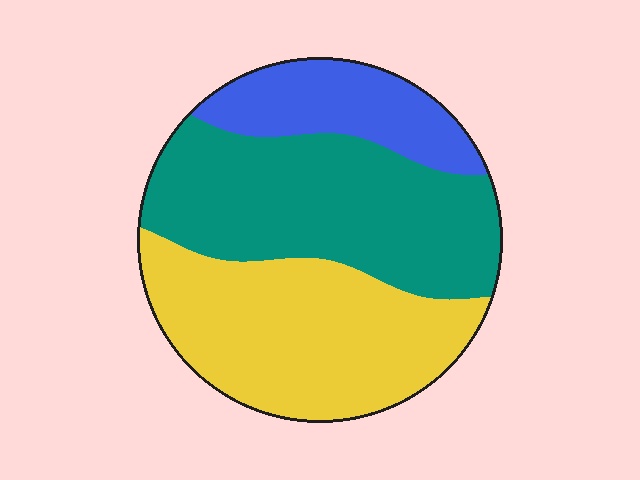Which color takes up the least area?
Blue, at roughly 20%.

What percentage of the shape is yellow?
Yellow takes up about two fifths (2/5) of the shape.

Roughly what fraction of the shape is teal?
Teal takes up about two fifths (2/5) of the shape.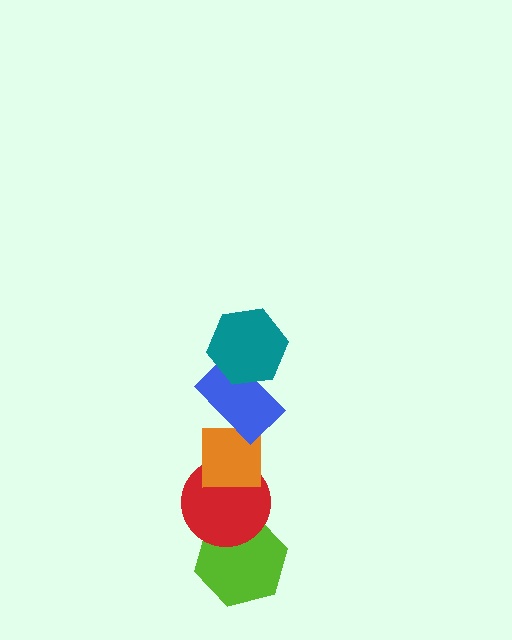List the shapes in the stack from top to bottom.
From top to bottom: the teal hexagon, the blue rectangle, the orange square, the red circle, the lime hexagon.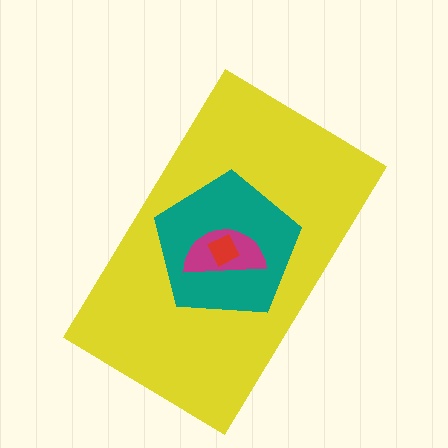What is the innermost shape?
The red square.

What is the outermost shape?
The yellow rectangle.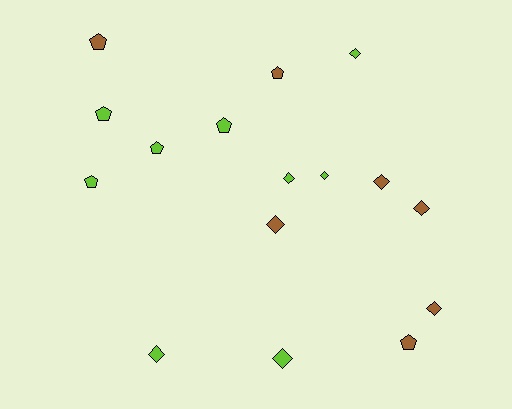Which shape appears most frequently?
Diamond, with 9 objects.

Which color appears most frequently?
Lime, with 9 objects.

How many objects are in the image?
There are 16 objects.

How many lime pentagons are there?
There are 4 lime pentagons.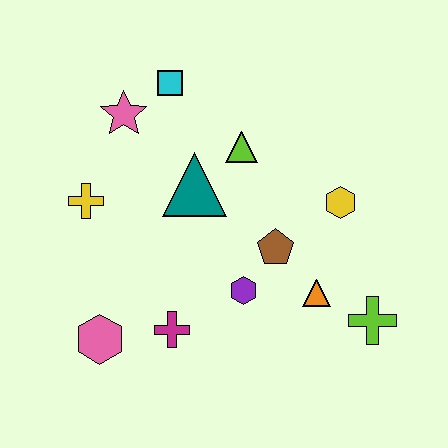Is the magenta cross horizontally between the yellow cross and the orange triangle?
Yes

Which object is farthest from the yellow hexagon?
The pink hexagon is farthest from the yellow hexagon.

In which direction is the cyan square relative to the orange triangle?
The cyan square is above the orange triangle.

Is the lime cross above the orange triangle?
No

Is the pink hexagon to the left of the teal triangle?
Yes